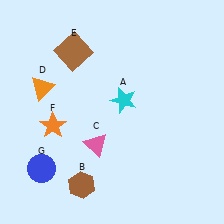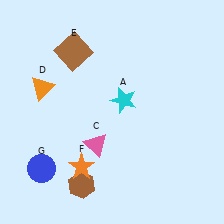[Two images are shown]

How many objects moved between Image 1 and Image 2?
1 object moved between the two images.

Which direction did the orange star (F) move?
The orange star (F) moved down.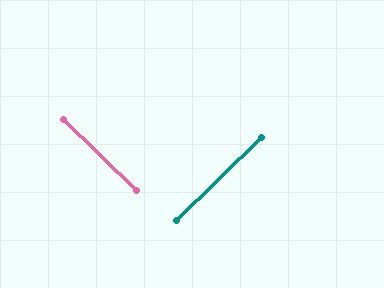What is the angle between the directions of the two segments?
Approximately 89 degrees.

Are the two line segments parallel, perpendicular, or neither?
Perpendicular — they meet at approximately 89°.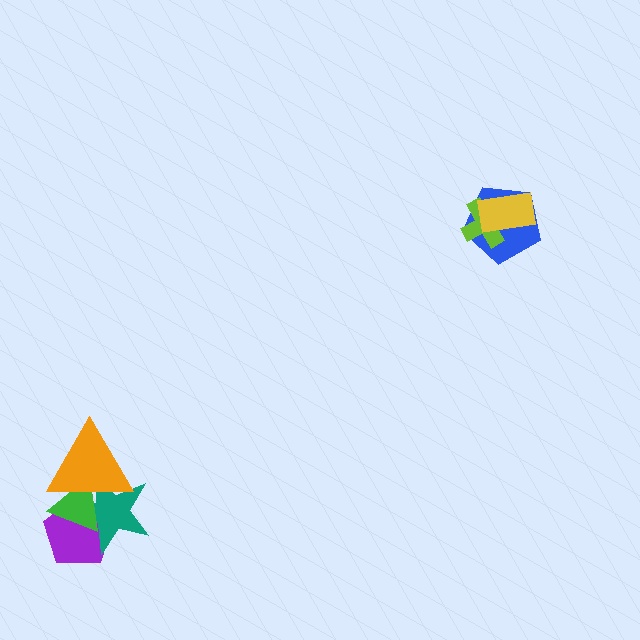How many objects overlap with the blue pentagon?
2 objects overlap with the blue pentagon.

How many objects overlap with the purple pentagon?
3 objects overlap with the purple pentagon.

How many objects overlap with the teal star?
3 objects overlap with the teal star.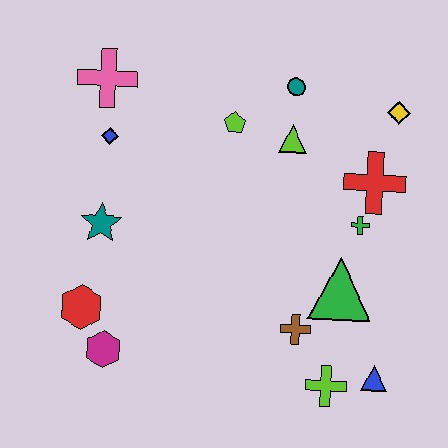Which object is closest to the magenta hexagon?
The red hexagon is closest to the magenta hexagon.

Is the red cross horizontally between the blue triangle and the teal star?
Yes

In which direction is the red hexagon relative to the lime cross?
The red hexagon is to the left of the lime cross.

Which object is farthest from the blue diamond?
The blue triangle is farthest from the blue diamond.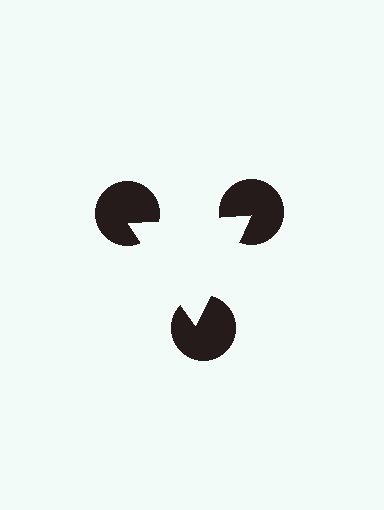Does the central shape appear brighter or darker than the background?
It typically appears slightly brighter than the background, even though no actual brightness change is drawn.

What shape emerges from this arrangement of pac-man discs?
An illusory triangle — its edges are inferred from the aligned wedge cuts in the pac-man discs, not physically drawn.